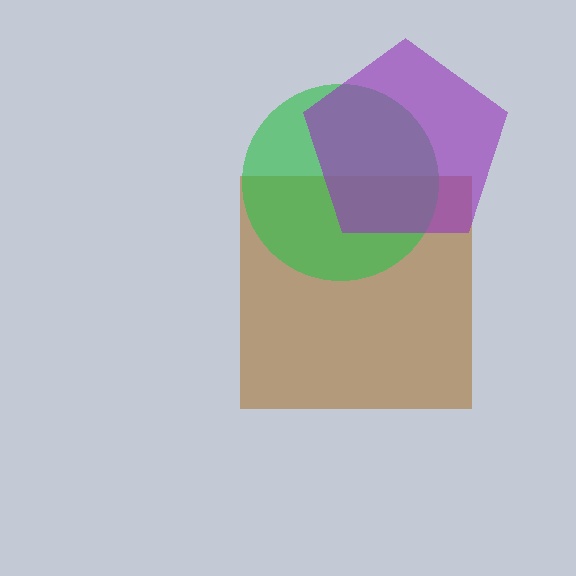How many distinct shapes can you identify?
There are 3 distinct shapes: a brown square, a green circle, a purple pentagon.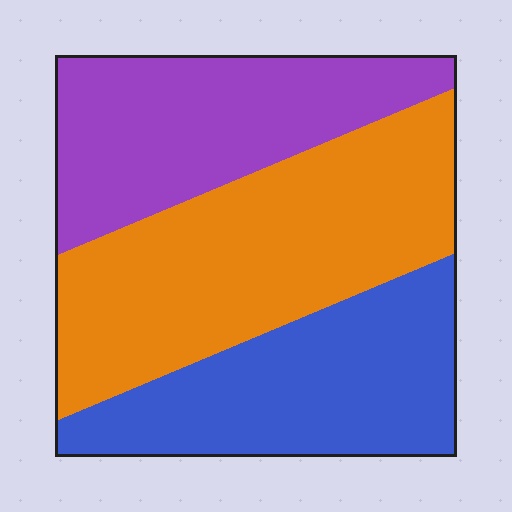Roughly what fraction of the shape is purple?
Purple covers 29% of the shape.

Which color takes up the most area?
Orange, at roughly 40%.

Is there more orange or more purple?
Orange.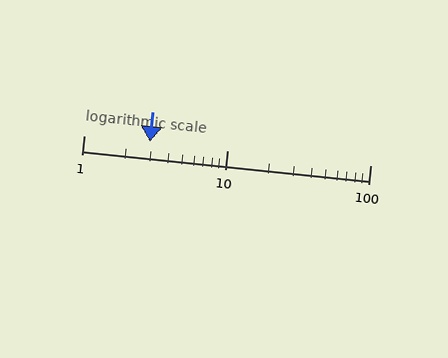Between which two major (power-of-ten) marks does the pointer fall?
The pointer is between 1 and 10.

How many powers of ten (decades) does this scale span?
The scale spans 2 decades, from 1 to 100.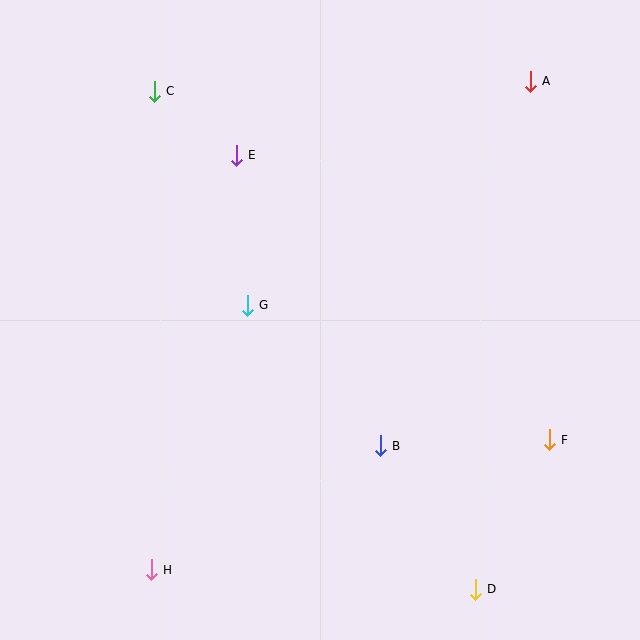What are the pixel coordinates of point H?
Point H is at (151, 570).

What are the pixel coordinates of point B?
Point B is at (380, 446).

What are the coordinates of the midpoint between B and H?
The midpoint between B and H is at (266, 508).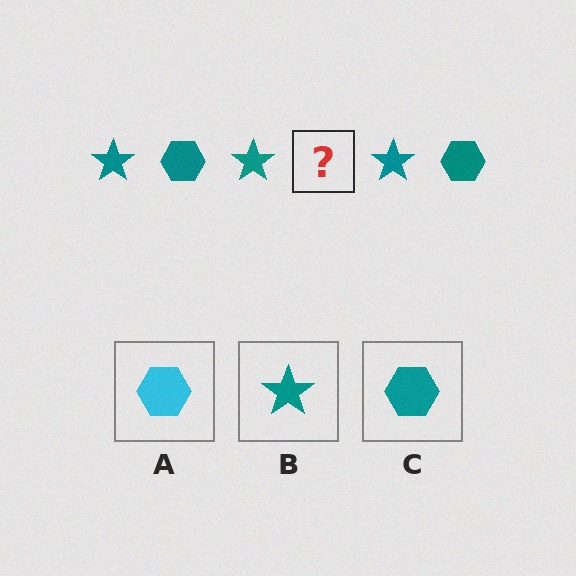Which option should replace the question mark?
Option C.